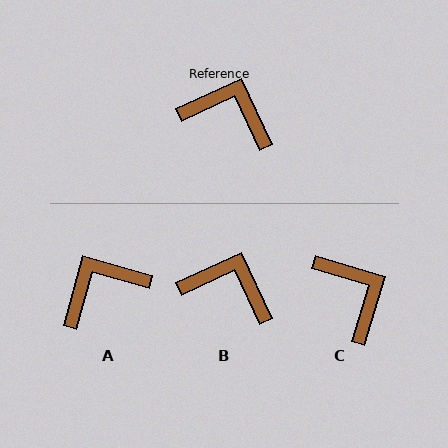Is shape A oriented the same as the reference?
No, it is off by about 49 degrees.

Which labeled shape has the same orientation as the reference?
B.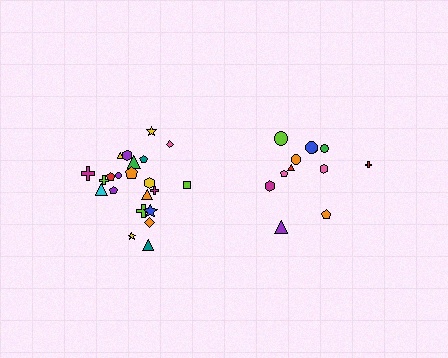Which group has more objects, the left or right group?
The left group.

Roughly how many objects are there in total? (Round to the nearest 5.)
Roughly 35 objects in total.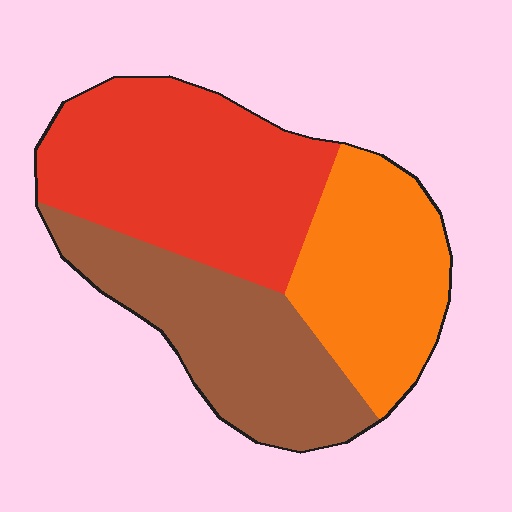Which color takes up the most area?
Red, at roughly 40%.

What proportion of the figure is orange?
Orange takes up between a sixth and a third of the figure.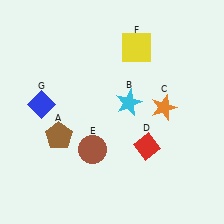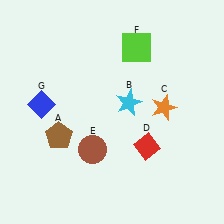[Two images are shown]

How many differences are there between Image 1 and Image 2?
There is 1 difference between the two images.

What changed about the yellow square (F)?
In Image 1, F is yellow. In Image 2, it changed to lime.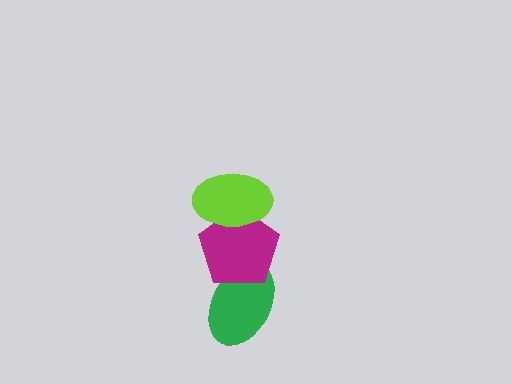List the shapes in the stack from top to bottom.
From top to bottom: the lime ellipse, the magenta pentagon, the green ellipse.